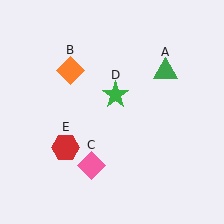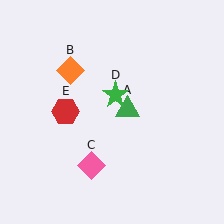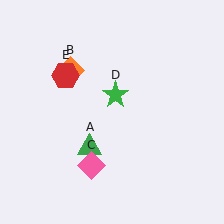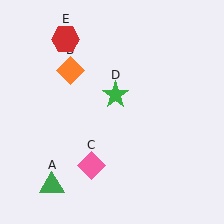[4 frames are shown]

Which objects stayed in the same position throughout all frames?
Orange diamond (object B) and pink diamond (object C) and green star (object D) remained stationary.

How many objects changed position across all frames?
2 objects changed position: green triangle (object A), red hexagon (object E).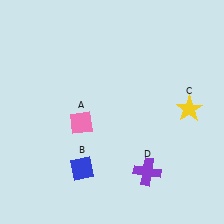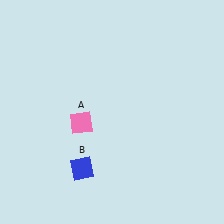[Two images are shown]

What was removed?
The purple cross (D), the yellow star (C) were removed in Image 2.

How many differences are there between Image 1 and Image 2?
There are 2 differences between the two images.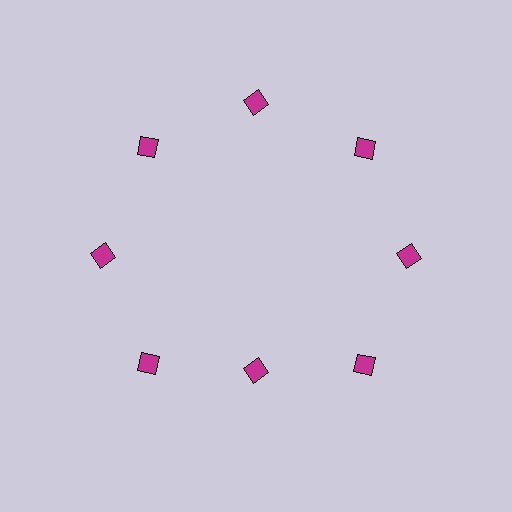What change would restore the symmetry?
The symmetry would be restored by moving it outward, back onto the ring so that all 8 diamonds sit at equal angles and equal distance from the center.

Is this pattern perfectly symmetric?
No. The 8 magenta diamonds are arranged in a ring, but one element near the 6 o'clock position is pulled inward toward the center, breaking the 8-fold rotational symmetry.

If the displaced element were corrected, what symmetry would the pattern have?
It would have 8-fold rotational symmetry — the pattern would map onto itself every 45 degrees.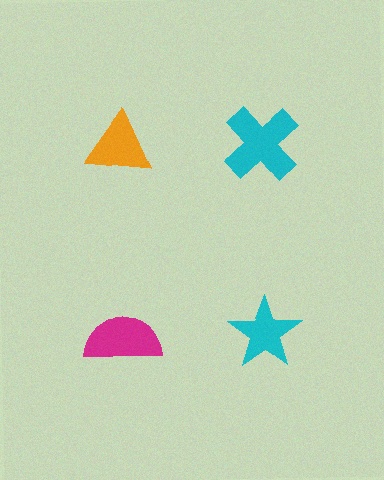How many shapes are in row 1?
2 shapes.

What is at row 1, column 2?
A cyan cross.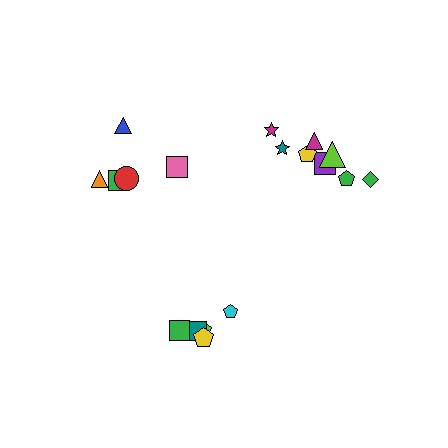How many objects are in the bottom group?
There are 5 objects.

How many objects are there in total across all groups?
There are 18 objects.